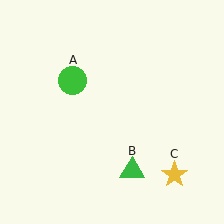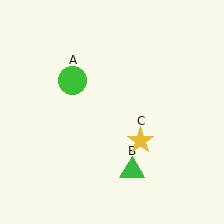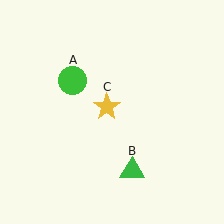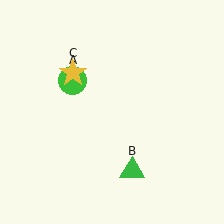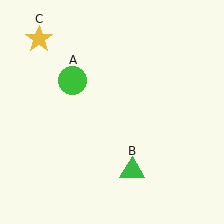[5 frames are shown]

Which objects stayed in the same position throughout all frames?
Green circle (object A) and green triangle (object B) remained stationary.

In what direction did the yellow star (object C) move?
The yellow star (object C) moved up and to the left.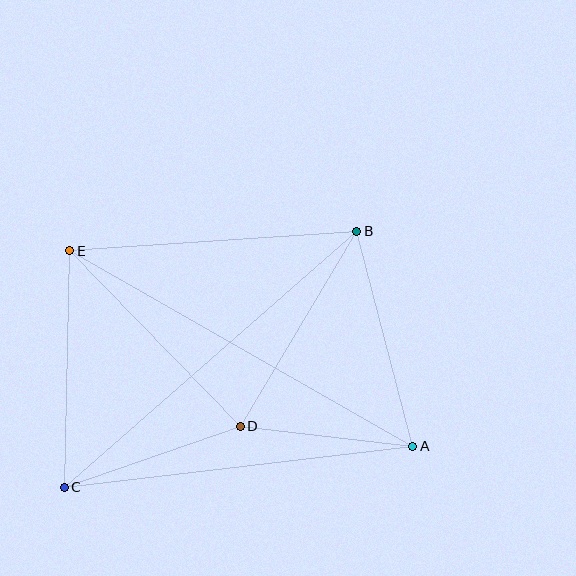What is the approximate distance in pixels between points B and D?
The distance between B and D is approximately 227 pixels.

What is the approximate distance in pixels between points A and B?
The distance between A and B is approximately 222 pixels.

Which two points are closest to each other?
Points A and D are closest to each other.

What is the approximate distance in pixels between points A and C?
The distance between A and C is approximately 351 pixels.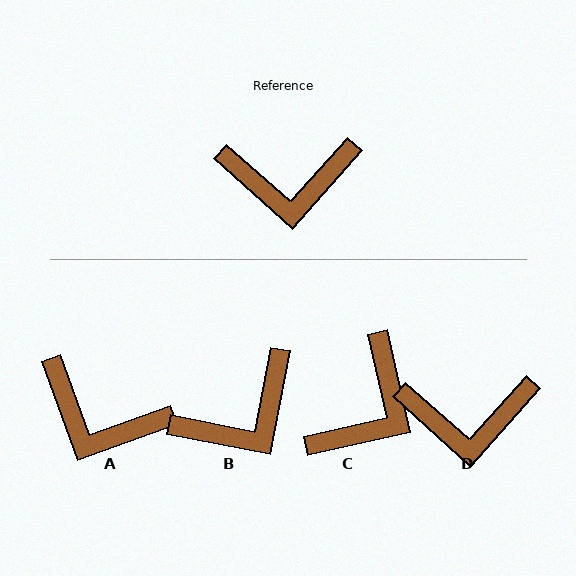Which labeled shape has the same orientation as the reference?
D.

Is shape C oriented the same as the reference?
No, it is off by about 54 degrees.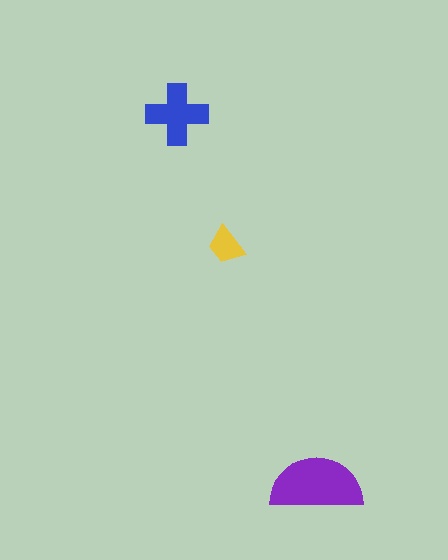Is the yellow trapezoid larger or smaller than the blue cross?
Smaller.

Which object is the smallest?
The yellow trapezoid.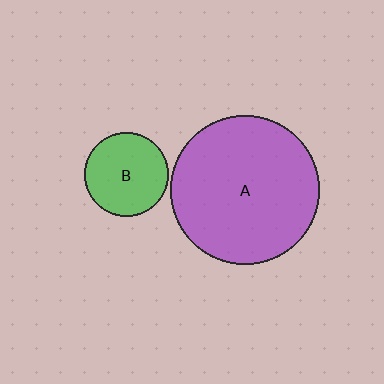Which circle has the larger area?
Circle A (purple).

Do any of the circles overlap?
No, none of the circles overlap.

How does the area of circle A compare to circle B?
Approximately 3.2 times.